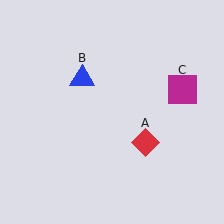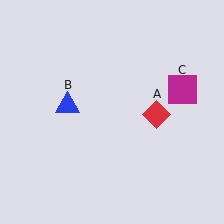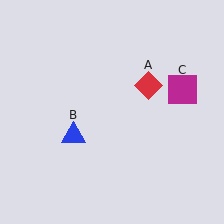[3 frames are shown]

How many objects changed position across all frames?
2 objects changed position: red diamond (object A), blue triangle (object B).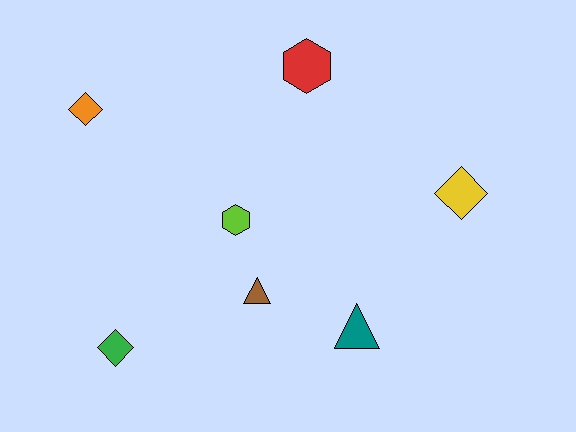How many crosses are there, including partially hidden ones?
There are no crosses.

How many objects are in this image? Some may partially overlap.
There are 7 objects.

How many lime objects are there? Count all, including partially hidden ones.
There is 1 lime object.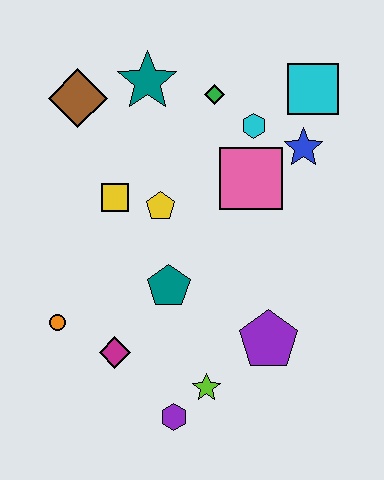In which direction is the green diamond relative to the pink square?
The green diamond is above the pink square.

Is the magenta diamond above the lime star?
Yes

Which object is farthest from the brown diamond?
The purple hexagon is farthest from the brown diamond.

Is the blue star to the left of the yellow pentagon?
No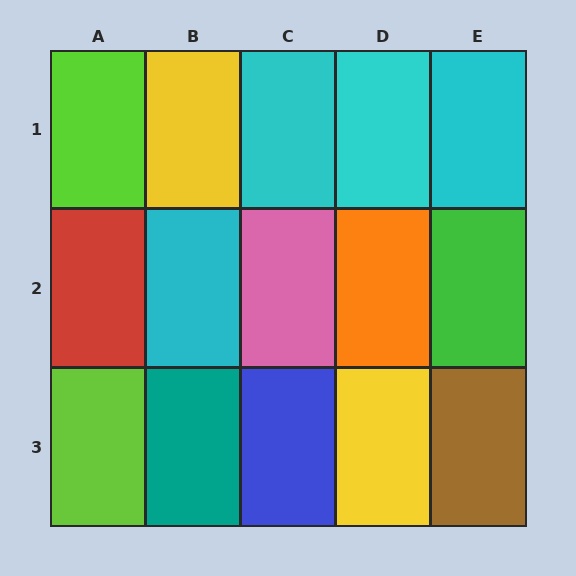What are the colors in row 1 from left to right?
Lime, yellow, cyan, cyan, cyan.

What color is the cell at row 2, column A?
Red.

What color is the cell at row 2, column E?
Green.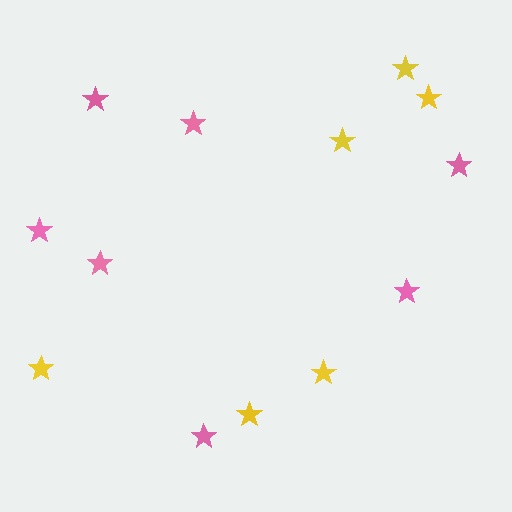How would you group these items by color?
There are 2 groups: one group of yellow stars (6) and one group of pink stars (7).